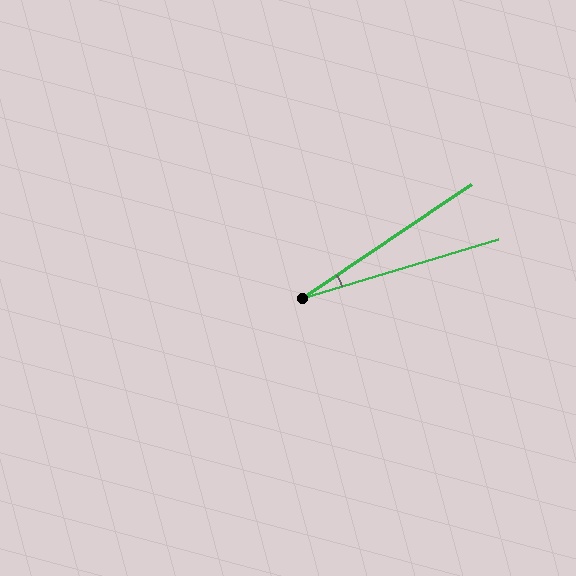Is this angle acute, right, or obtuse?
It is acute.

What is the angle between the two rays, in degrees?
Approximately 17 degrees.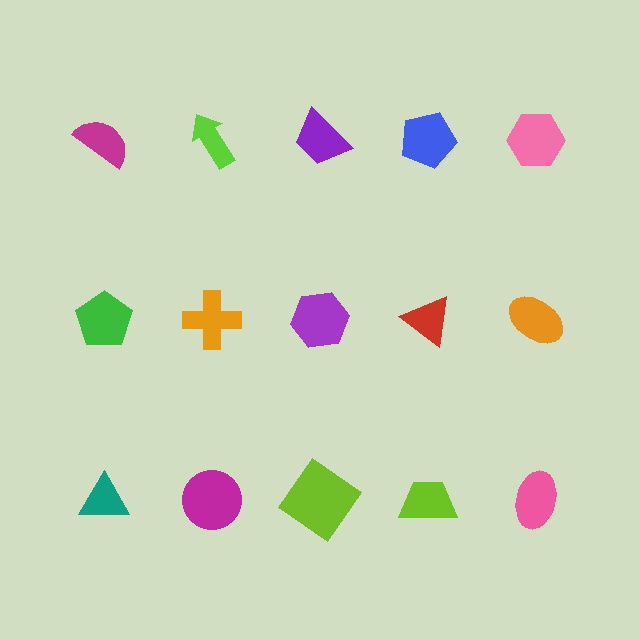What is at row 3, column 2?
A magenta circle.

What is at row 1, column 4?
A blue pentagon.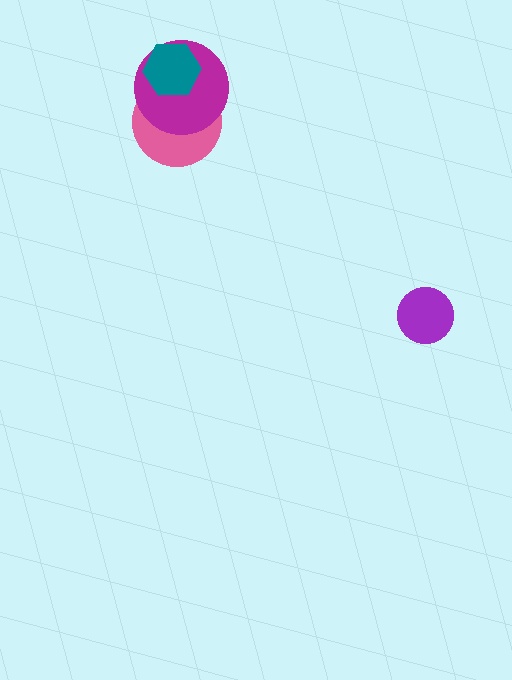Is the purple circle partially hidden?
No, no other shape covers it.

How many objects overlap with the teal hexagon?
2 objects overlap with the teal hexagon.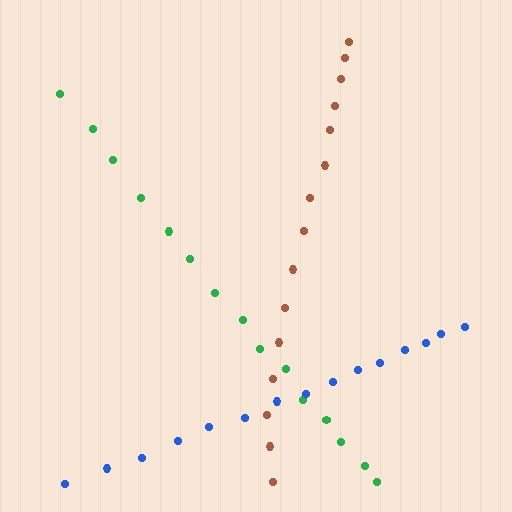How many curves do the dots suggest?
There are 3 distinct paths.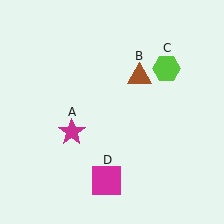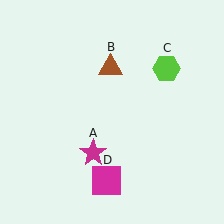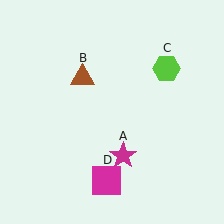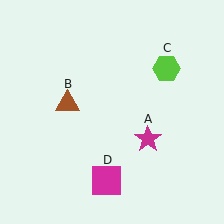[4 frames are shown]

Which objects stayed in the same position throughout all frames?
Lime hexagon (object C) and magenta square (object D) remained stationary.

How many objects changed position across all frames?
2 objects changed position: magenta star (object A), brown triangle (object B).